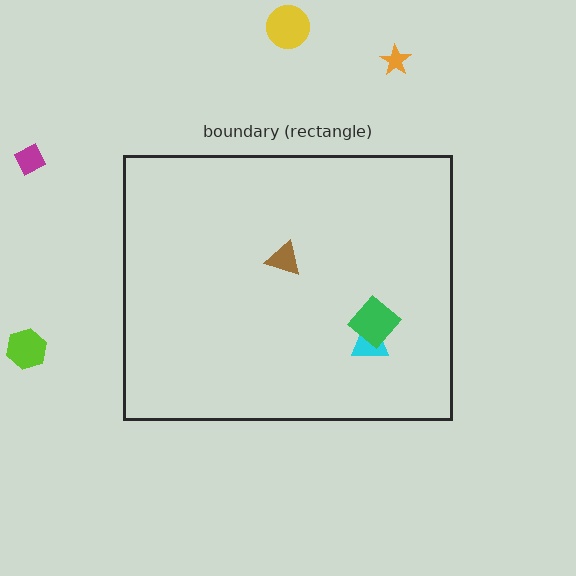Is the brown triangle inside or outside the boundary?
Inside.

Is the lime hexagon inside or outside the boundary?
Outside.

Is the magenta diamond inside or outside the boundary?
Outside.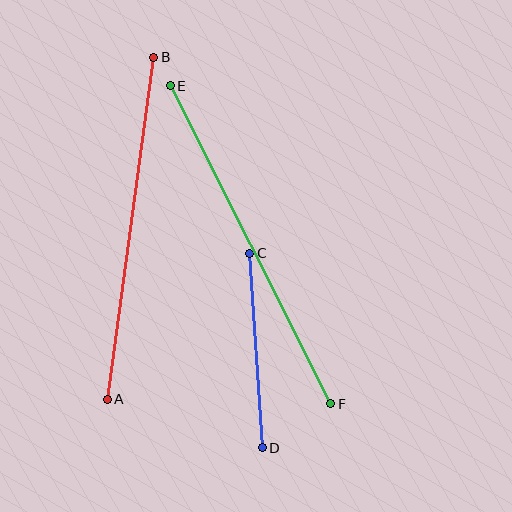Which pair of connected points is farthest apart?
Points E and F are farthest apart.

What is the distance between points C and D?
The distance is approximately 195 pixels.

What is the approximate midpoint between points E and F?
The midpoint is at approximately (250, 245) pixels.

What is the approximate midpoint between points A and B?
The midpoint is at approximately (131, 228) pixels.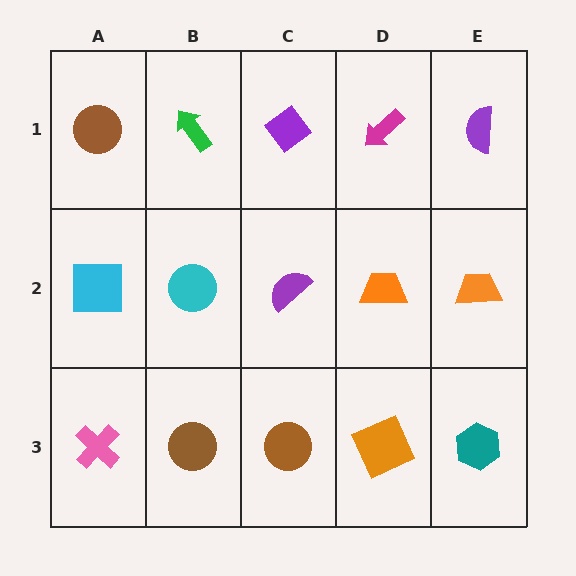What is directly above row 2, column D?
A magenta arrow.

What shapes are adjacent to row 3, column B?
A cyan circle (row 2, column B), a pink cross (row 3, column A), a brown circle (row 3, column C).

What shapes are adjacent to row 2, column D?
A magenta arrow (row 1, column D), an orange square (row 3, column D), a purple semicircle (row 2, column C), an orange trapezoid (row 2, column E).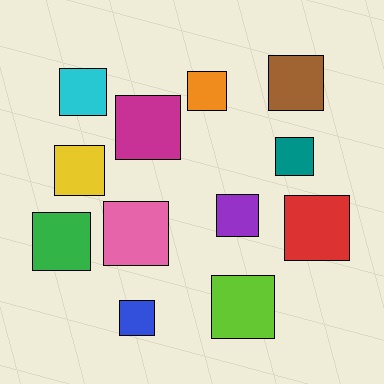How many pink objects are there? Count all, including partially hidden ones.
There is 1 pink object.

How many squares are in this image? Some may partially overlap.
There are 12 squares.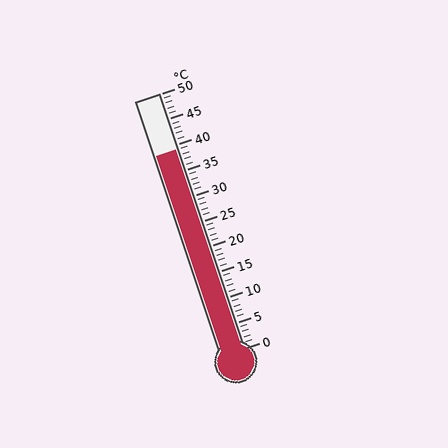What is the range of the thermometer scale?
The thermometer scale ranges from 0°C to 50°C.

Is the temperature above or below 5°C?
The temperature is above 5°C.